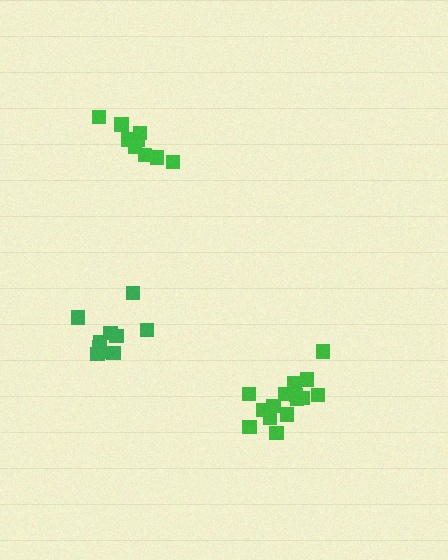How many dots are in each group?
Group 1: 11 dots, Group 2: 10 dots, Group 3: 15 dots (36 total).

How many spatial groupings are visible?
There are 3 spatial groupings.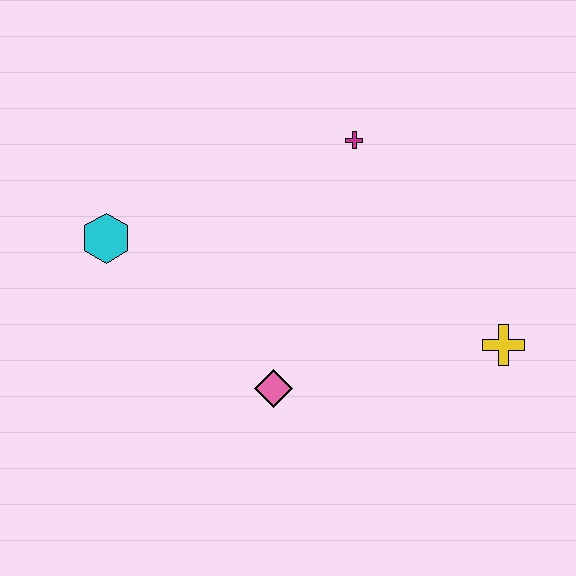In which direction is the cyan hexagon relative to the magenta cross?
The cyan hexagon is to the left of the magenta cross.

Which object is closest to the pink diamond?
The cyan hexagon is closest to the pink diamond.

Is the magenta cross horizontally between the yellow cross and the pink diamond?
Yes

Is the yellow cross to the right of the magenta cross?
Yes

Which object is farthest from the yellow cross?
The cyan hexagon is farthest from the yellow cross.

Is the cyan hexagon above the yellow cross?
Yes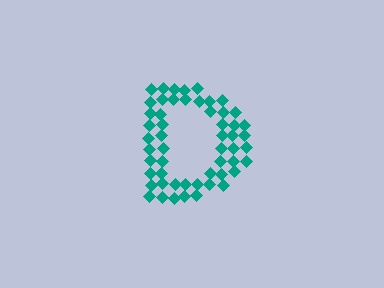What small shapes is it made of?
It is made of small diamonds.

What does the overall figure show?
The overall figure shows the letter D.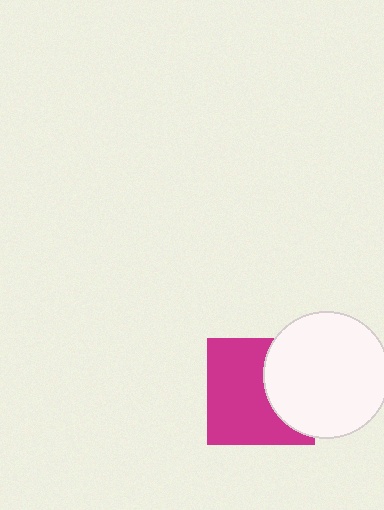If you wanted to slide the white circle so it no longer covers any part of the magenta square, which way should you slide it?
Slide it right — that is the most direct way to separate the two shapes.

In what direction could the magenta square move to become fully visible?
The magenta square could move left. That would shift it out from behind the white circle entirely.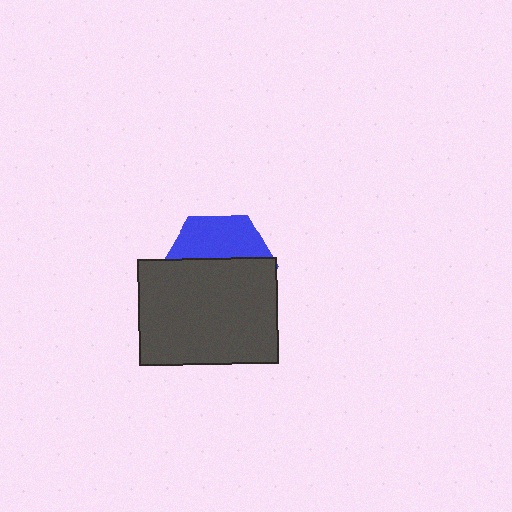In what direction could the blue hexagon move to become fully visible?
The blue hexagon could move up. That would shift it out from behind the dark gray rectangle entirely.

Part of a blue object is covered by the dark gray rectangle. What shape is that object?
It is a hexagon.